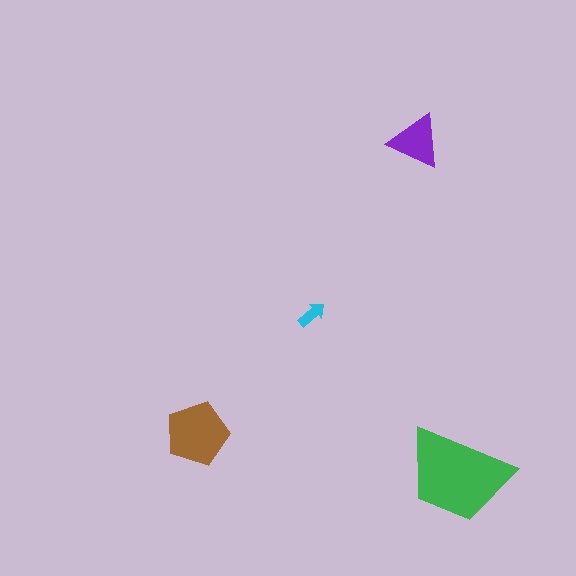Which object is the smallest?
The cyan arrow.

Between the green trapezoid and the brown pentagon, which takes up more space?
The green trapezoid.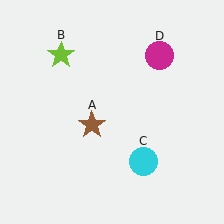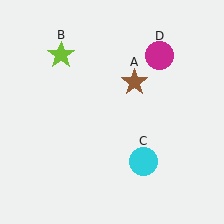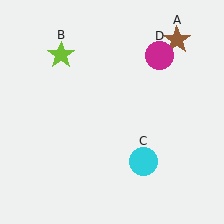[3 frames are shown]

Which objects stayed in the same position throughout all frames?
Lime star (object B) and cyan circle (object C) and magenta circle (object D) remained stationary.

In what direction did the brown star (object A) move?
The brown star (object A) moved up and to the right.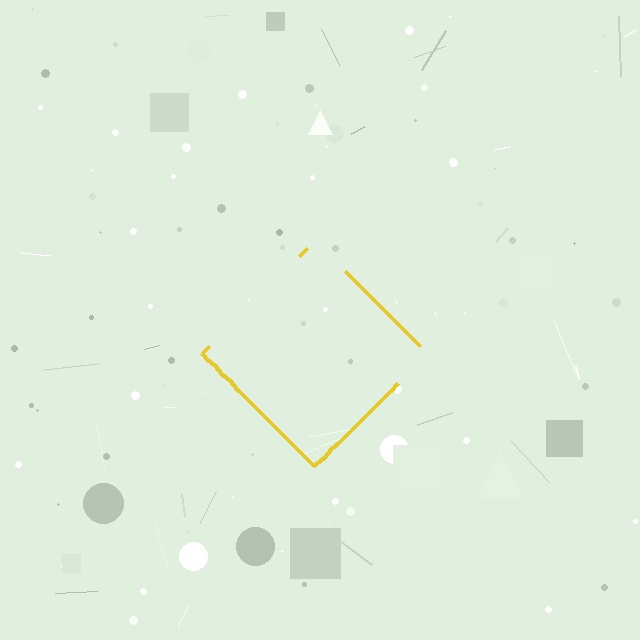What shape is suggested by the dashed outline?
The dashed outline suggests a diamond.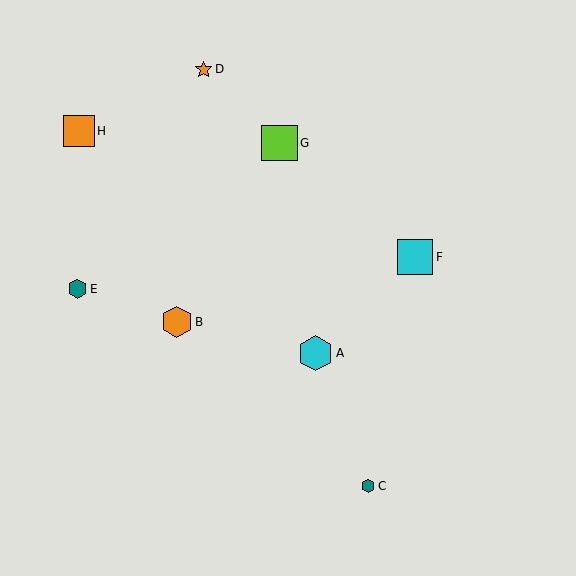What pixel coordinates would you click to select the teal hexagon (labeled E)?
Click at (77, 289) to select the teal hexagon E.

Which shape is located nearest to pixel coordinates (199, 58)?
The orange star (labeled D) at (204, 69) is nearest to that location.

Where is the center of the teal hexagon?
The center of the teal hexagon is at (368, 486).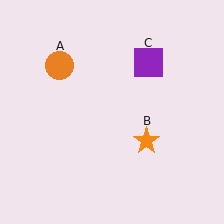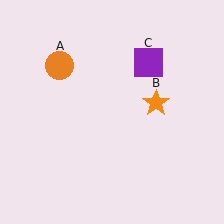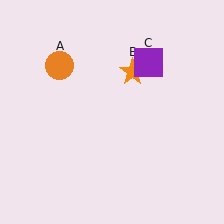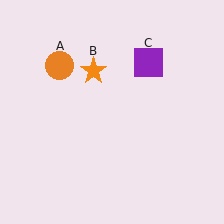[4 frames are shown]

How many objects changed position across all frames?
1 object changed position: orange star (object B).